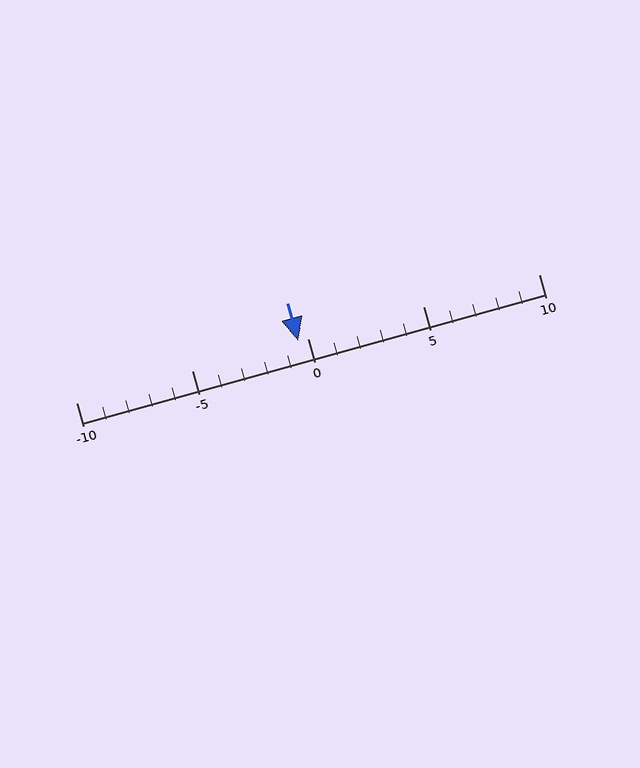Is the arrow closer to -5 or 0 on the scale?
The arrow is closer to 0.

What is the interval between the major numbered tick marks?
The major tick marks are spaced 5 units apart.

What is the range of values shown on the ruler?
The ruler shows values from -10 to 10.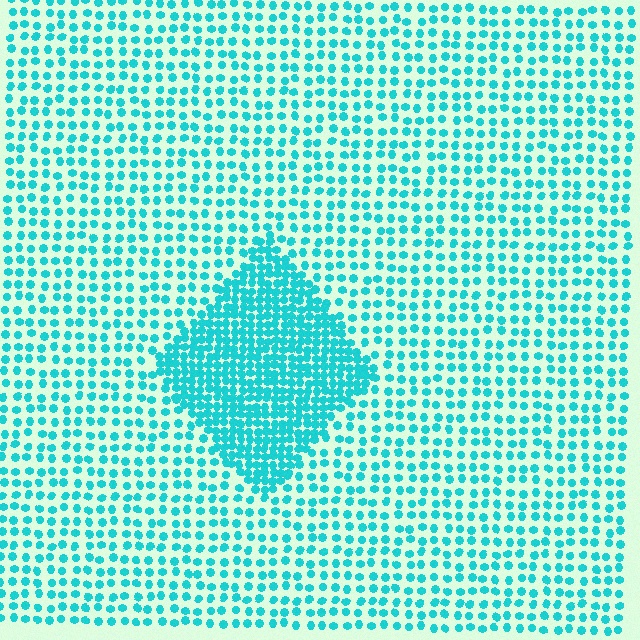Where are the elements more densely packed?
The elements are more densely packed inside the diamond boundary.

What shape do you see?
I see a diamond.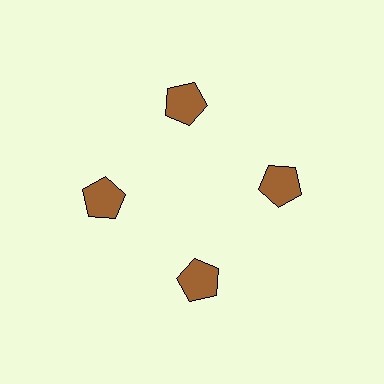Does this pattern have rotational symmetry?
Yes, this pattern has 4-fold rotational symmetry. It looks the same after rotating 90 degrees around the center.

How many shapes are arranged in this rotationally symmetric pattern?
There are 4 shapes, arranged in 4 groups of 1.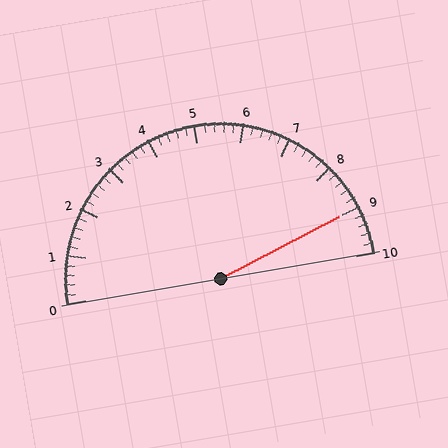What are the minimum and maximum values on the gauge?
The gauge ranges from 0 to 10.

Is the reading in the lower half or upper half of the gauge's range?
The reading is in the upper half of the range (0 to 10).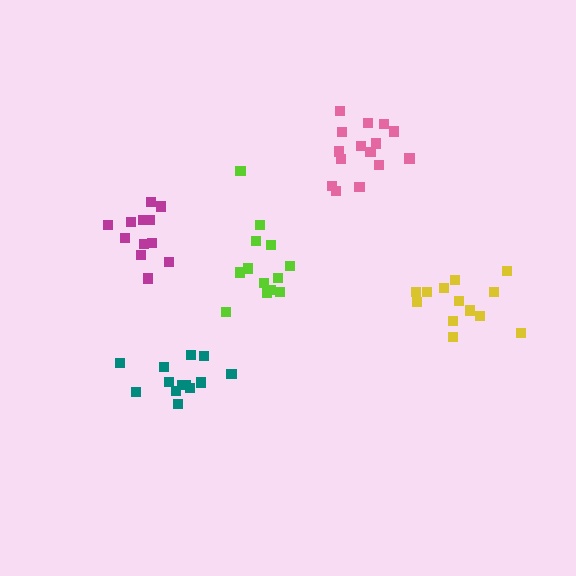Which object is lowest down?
The teal cluster is bottommost.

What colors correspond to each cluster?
The clusters are colored: lime, magenta, yellow, pink, teal.